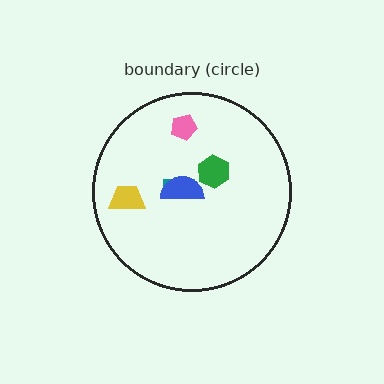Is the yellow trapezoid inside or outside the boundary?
Inside.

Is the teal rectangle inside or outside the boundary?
Inside.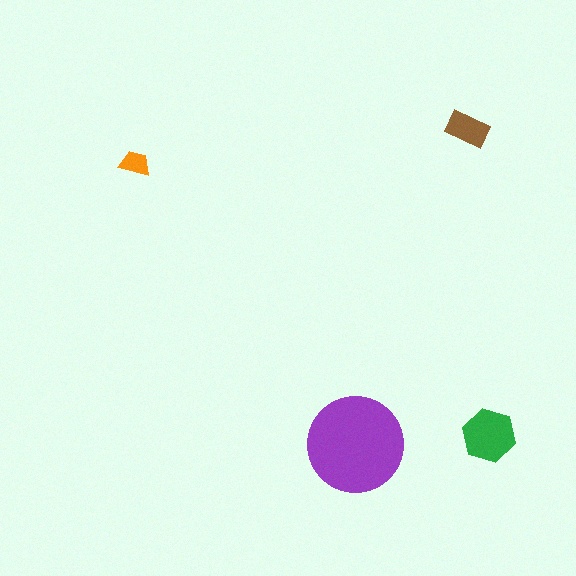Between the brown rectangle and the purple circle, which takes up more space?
The purple circle.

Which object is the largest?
The purple circle.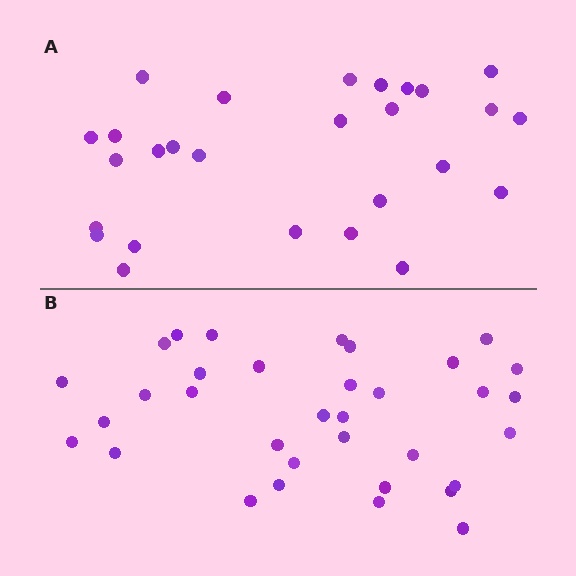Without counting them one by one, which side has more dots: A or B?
Region B (the bottom region) has more dots.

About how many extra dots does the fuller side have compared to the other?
Region B has roughly 8 or so more dots than region A.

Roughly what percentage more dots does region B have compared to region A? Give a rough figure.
About 25% more.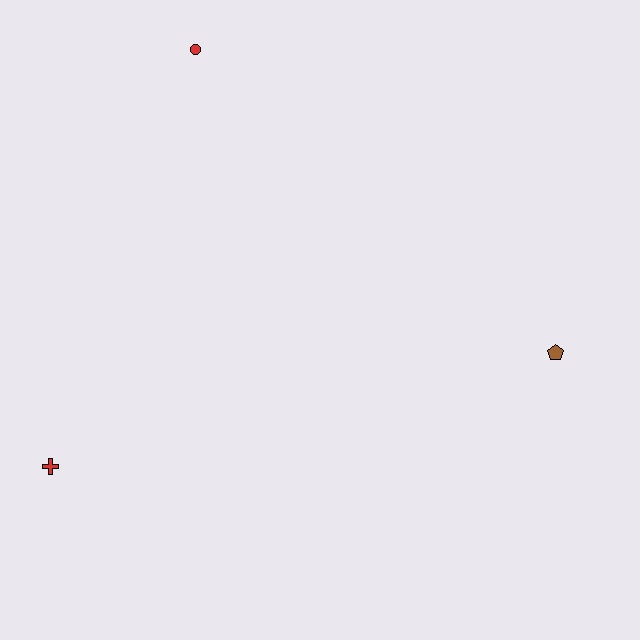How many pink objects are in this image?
There are no pink objects.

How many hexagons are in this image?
There are no hexagons.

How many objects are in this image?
There are 3 objects.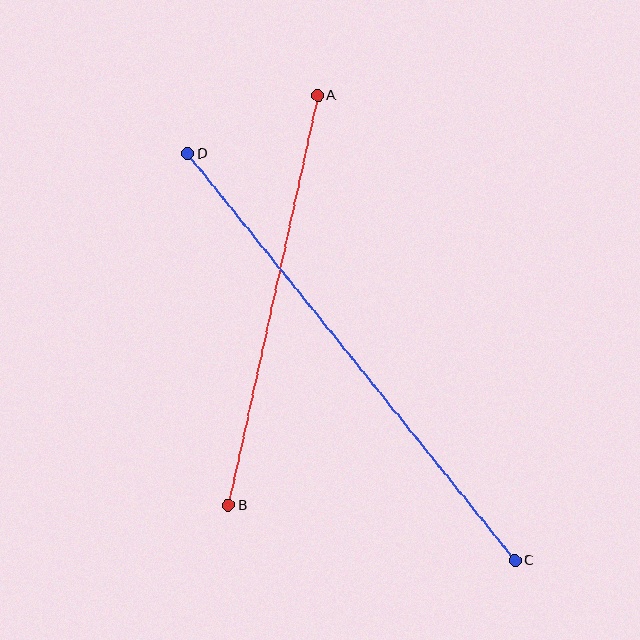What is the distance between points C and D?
The distance is approximately 522 pixels.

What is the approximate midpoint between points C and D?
The midpoint is at approximately (351, 357) pixels.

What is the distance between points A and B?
The distance is approximately 419 pixels.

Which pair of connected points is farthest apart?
Points C and D are farthest apart.